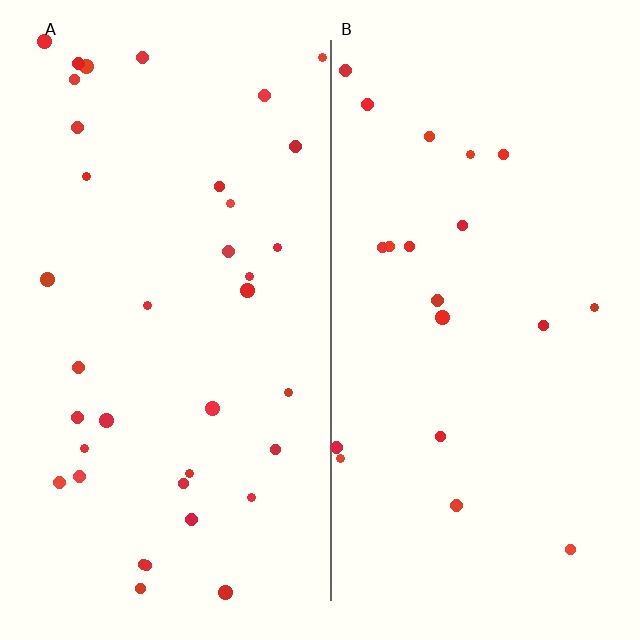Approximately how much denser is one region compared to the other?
Approximately 1.8× — region A over region B.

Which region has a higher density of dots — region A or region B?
A (the left).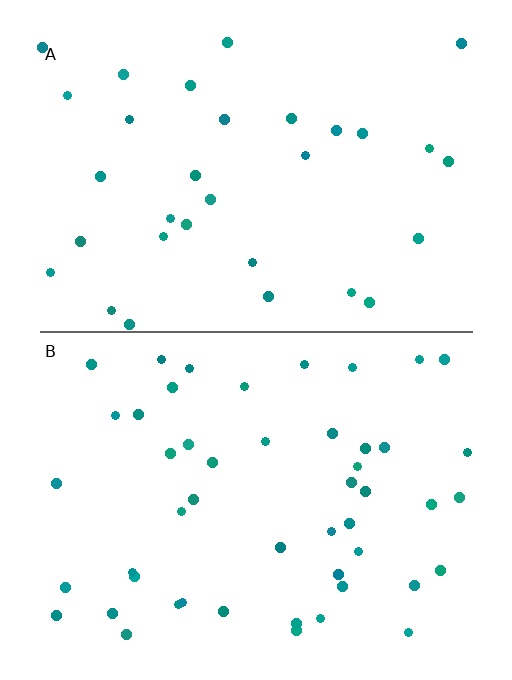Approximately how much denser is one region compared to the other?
Approximately 1.6× — region B over region A.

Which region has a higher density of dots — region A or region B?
B (the bottom).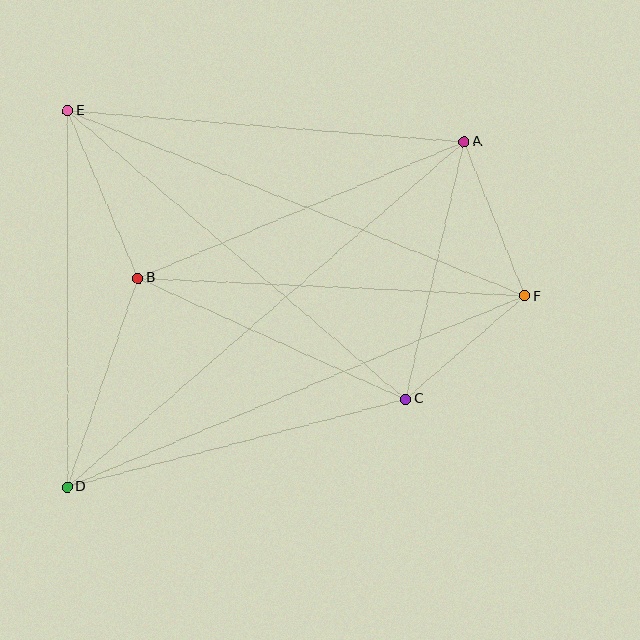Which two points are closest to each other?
Points C and F are closest to each other.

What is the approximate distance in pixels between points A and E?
The distance between A and E is approximately 398 pixels.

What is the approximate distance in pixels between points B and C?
The distance between B and C is approximately 294 pixels.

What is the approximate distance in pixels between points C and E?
The distance between C and E is approximately 445 pixels.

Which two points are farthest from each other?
Points A and D are farthest from each other.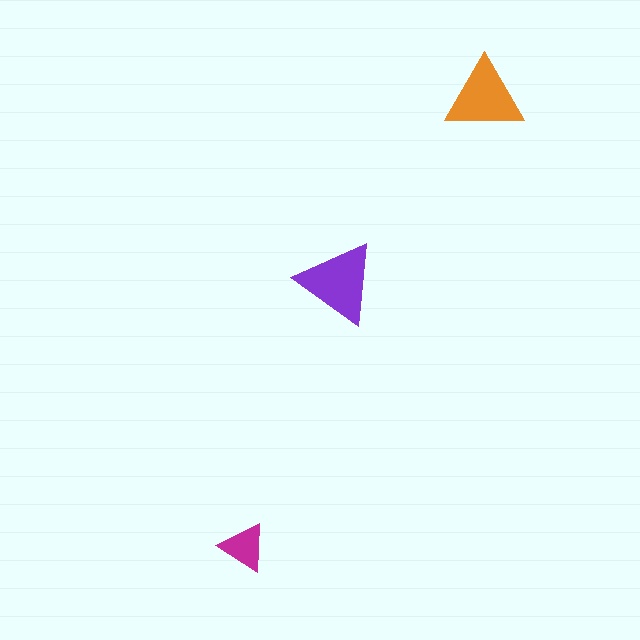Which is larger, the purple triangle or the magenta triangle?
The purple one.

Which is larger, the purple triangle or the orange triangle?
The purple one.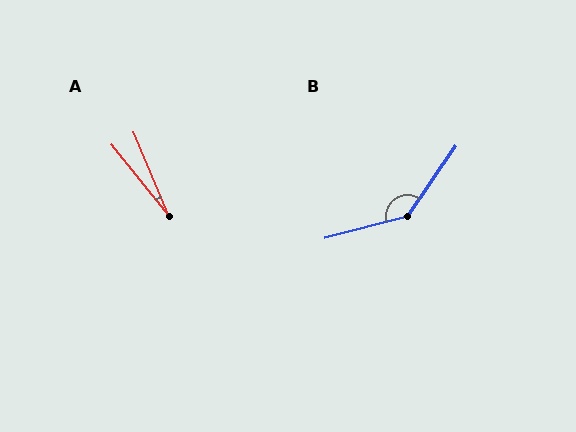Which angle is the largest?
B, at approximately 139 degrees.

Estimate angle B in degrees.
Approximately 139 degrees.